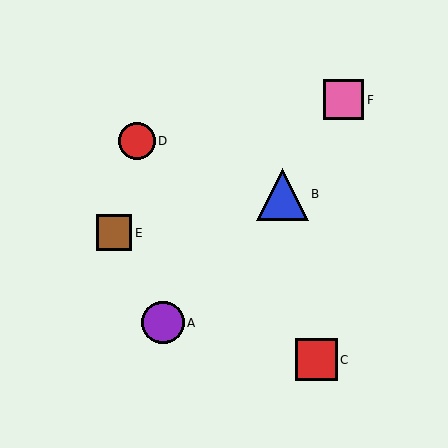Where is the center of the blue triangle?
The center of the blue triangle is at (282, 194).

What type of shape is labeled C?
Shape C is a red square.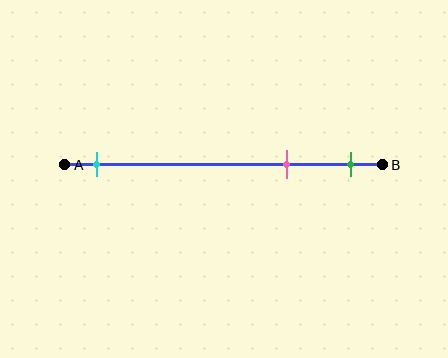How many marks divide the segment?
There are 3 marks dividing the segment.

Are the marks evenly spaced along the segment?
No, the marks are not evenly spaced.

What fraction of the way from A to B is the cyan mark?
The cyan mark is approximately 10% (0.1) of the way from A to B.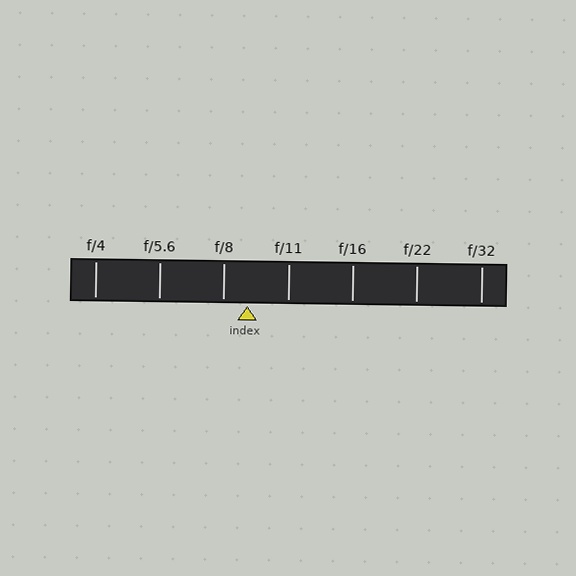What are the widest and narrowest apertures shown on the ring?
The widest aperture shown is f/4 and the narrowest is f/32.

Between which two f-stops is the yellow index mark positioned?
The index mark is between f/8 and f/11.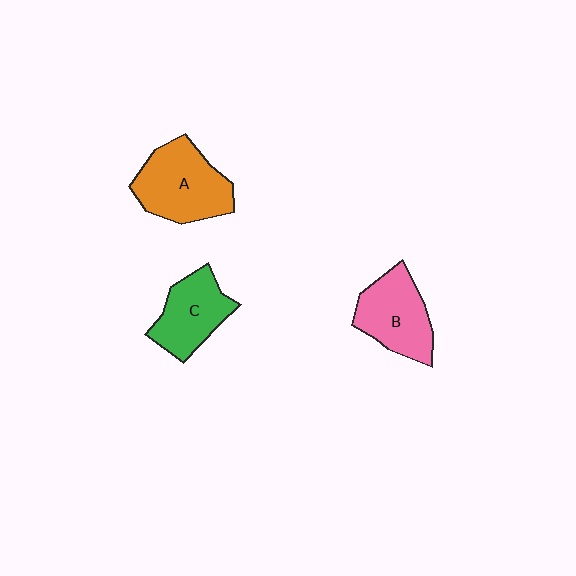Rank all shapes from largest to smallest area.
From largest to smallest: A (orange), B (pink), C (green).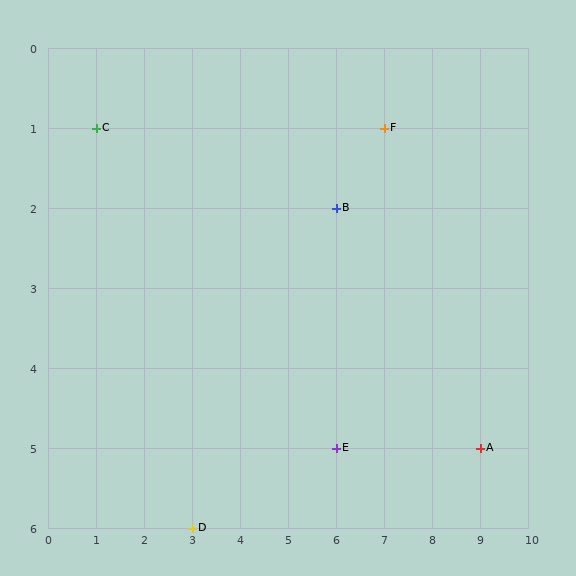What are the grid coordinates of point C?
Point C is at grid coordinates (1, 1).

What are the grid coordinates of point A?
Point A is at grid coordinates (9, 5).